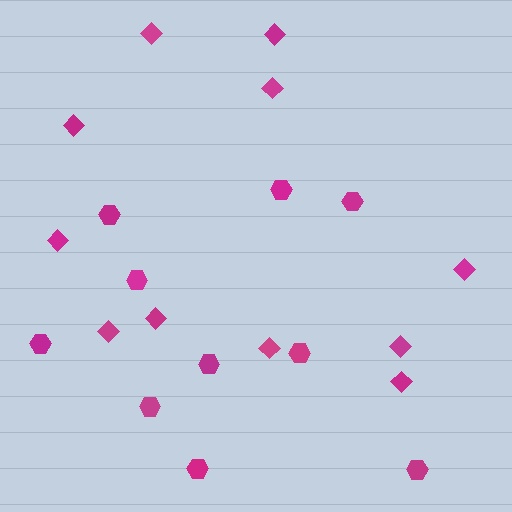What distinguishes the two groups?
There are 2 groups: one group of hexagons (10) and one group of diamonds (11).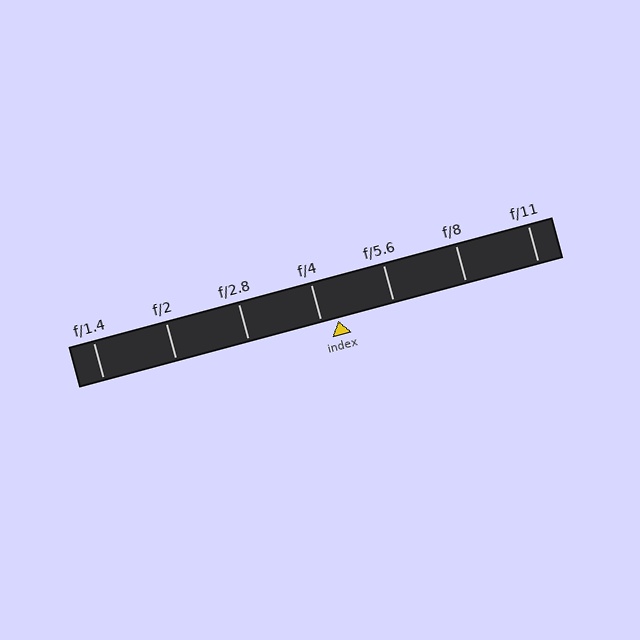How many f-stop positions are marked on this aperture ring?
There are 7 f-stop positions marked.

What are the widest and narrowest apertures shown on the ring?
The widest aperture shown is f/1.4 and the narrowest is f/11.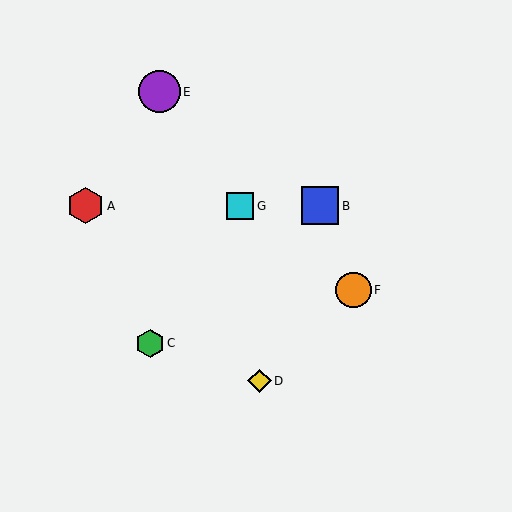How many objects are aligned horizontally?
3 objects (A, B, G) are aligned horizontally.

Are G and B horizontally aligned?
Yes, both are at y≈206.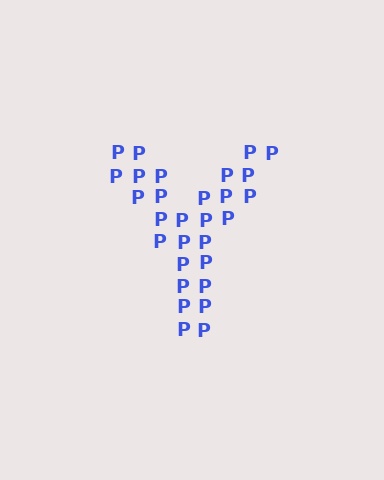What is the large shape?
The large shape is the letter Y.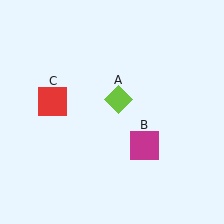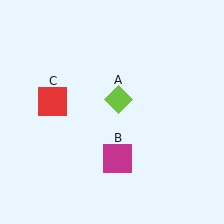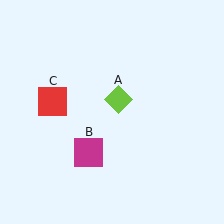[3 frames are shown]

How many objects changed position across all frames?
1 object changed position: magenta square (object B).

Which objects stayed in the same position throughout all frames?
Lime diamond (object A) and red square (object C) remained stationary.